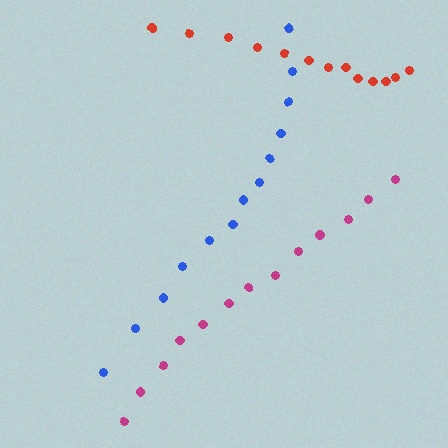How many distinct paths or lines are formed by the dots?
There are 3 distinct paths.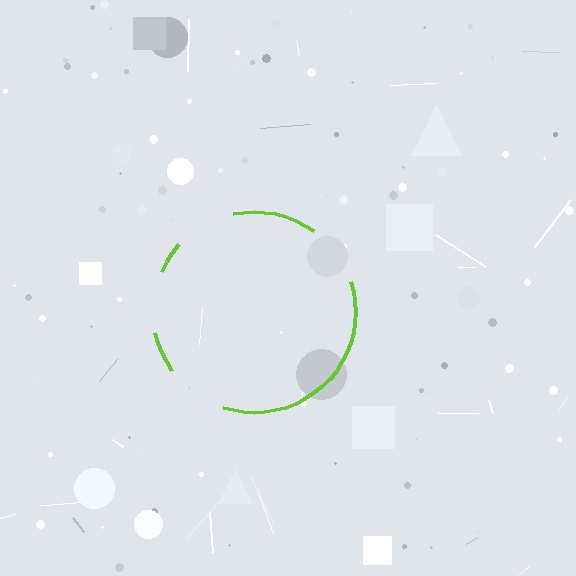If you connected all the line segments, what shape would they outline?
They would outline a circle.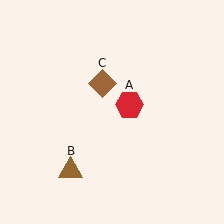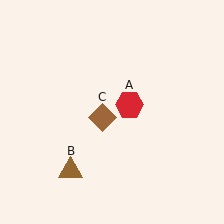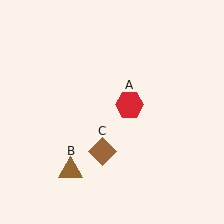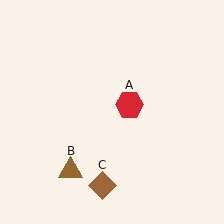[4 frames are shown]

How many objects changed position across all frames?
1 object changed position: brown diamond (object C).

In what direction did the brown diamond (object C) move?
The brown diamond (object C) moved down.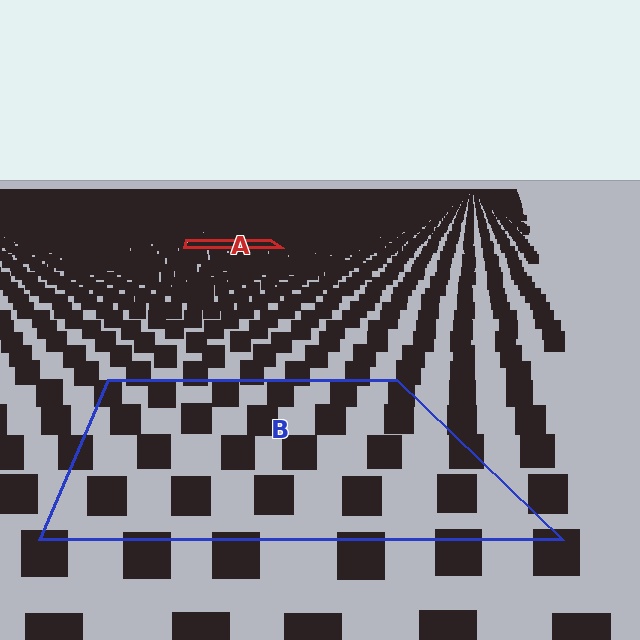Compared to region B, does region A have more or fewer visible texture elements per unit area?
Region A has more texture elements per unit area — they are packed more densely because it is farther away.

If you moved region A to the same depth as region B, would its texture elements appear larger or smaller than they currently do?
They would appear larger. At a closer depth, the same texture elements are projected at a bigger on-screen size.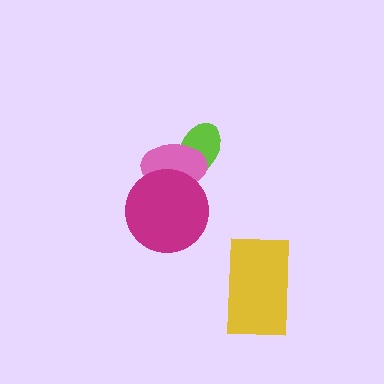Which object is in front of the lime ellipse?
The pink ellipse is in front of the lime ellipse.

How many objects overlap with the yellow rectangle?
0 objects overlap with the yellow rectangle.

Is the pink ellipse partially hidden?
Yes, it is partially covered by another shape.